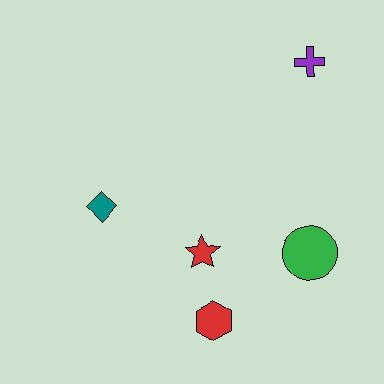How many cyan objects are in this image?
There are no cyan objects.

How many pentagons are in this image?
There are no pentagons.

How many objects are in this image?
There are 5 objects.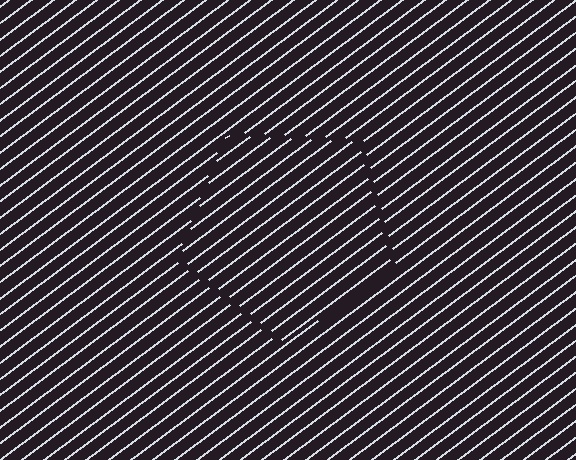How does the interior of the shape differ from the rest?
The interior of the shape contains the same grating, shifted by half a period — the contour is defined by the phase discontinuity where line-ends from the inner and outer gratings abut.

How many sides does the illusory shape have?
5 sides — the line-ends trace a pentagon.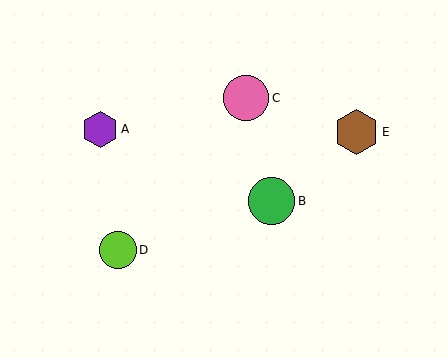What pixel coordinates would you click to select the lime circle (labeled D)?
Click at (118, 250) to select the lime circle D.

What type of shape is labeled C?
Shape C is a pink circle.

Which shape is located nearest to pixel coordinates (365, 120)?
The brown hexagon (labeled E) at (356, 132) is nearest to that location.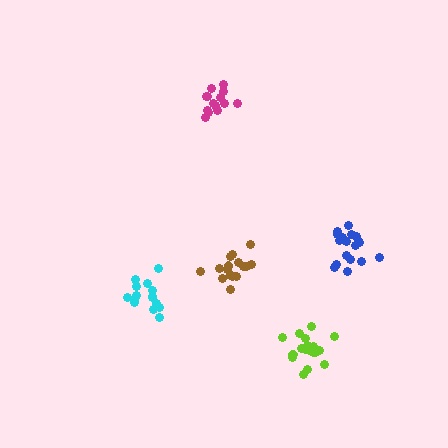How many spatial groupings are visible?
There are 5 spatial groupings.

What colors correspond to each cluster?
The clusters are colored: magenta, cyan, lime, blue, brown.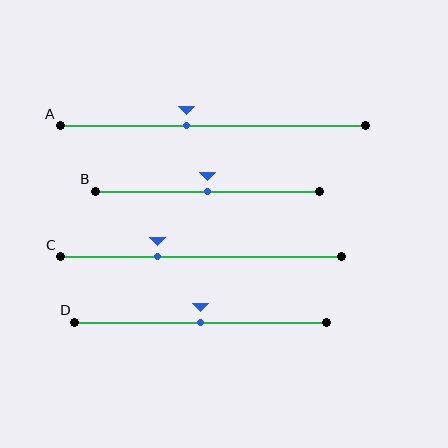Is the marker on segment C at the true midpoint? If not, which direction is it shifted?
No, the marker on segment C is shifted to the left by about 15% of the segment length.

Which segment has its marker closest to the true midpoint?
Segment B has its marker closest to the true midpoint.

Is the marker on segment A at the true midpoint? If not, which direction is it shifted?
No, the marker on segment A is shifted to the left by about 9% of the segment length.